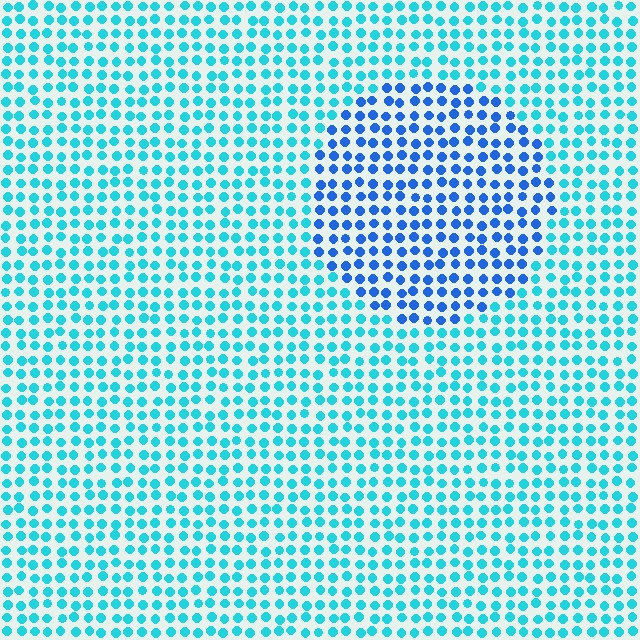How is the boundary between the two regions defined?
The boundary is defined purely by a slight shift in hue (about 35 degrees). Spacing, size, and orientation are identical on both sides.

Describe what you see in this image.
The image is filled with small cyan elements in a uniform arrangement. A circle-shaped region is visible where the elements are tinted to a slightly different hue, forming a subtle color boundary.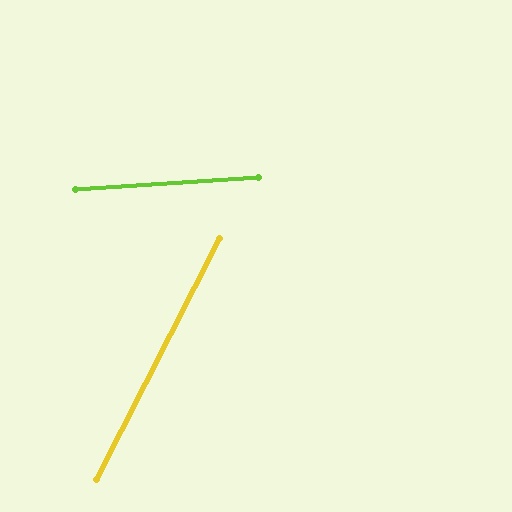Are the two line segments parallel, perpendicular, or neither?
Neither parallel nor perpendicular — they differ by about 59°.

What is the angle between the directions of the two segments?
Approximately 59 degrees.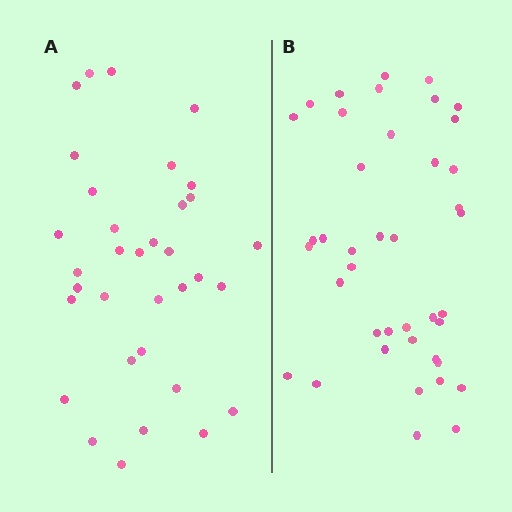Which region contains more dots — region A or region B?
Region B (the right region) has more dots.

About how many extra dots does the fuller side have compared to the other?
Region B has roughly 8 or so more dots than region A.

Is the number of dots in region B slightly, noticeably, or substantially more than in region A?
Region B has only slightly more — the two regions are fairly close. The ratio is roughly 1.2 to 1.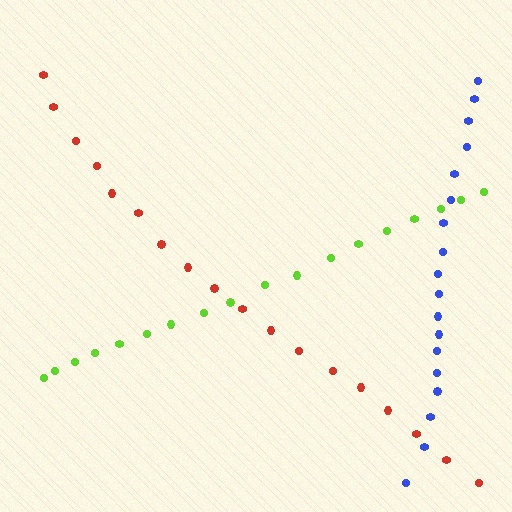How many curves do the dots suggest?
There are 3 distinct paths.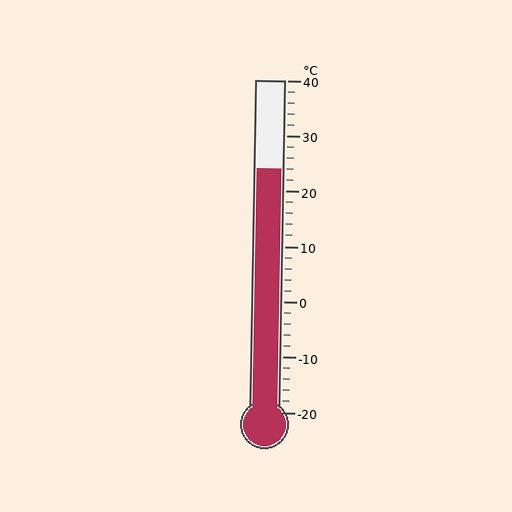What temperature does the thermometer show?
The thermometer shows approximately 24°C.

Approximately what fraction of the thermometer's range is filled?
The thermometer is filled to approximately 75% of its range.